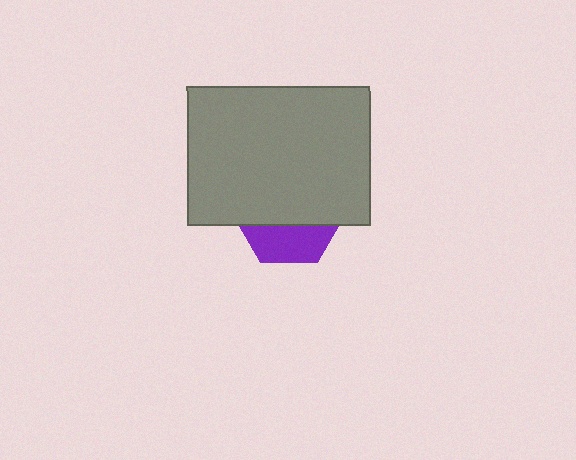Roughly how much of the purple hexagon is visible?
A small part of it is visible (roughly 34%).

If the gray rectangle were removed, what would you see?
You would see the complete purple hexagon.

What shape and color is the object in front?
The object in front is a gray rectangle.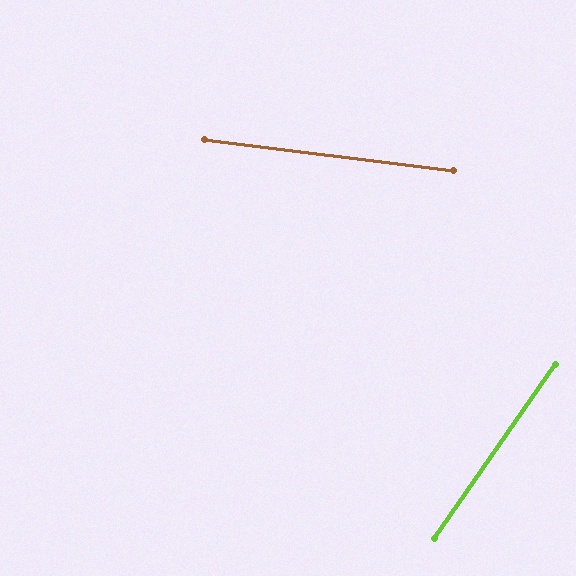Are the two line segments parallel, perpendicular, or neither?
Neither parallel nor perpendicular — they differ by about 62°.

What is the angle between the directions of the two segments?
Approximately 62 degrees.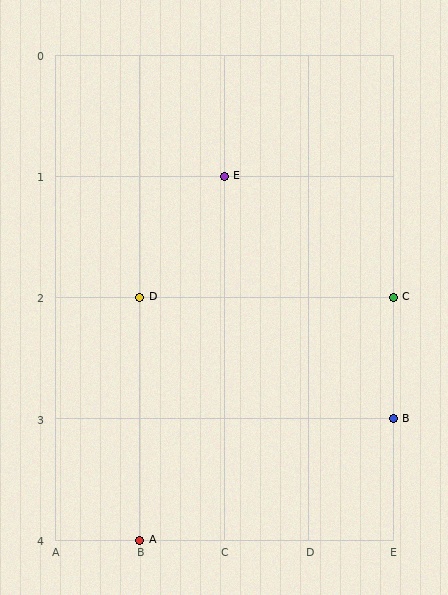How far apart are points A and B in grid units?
Points A and B are 3 columns and 1 row apart (about 3.2 grid units diagonally).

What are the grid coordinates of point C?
Point C is at grid coordinates (E, 2).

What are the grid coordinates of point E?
Point E is at grid coordinates (C, 1).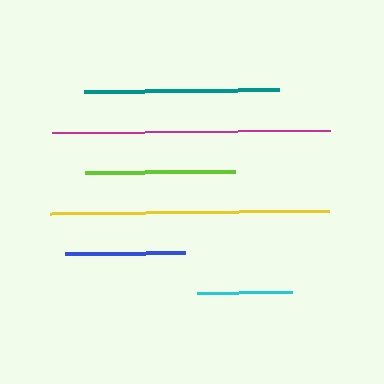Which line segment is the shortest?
The cyan line is the shortest at approximately 95 pixels.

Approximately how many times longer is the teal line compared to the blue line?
The teal line is approximately 1.6 times the length of the blue line.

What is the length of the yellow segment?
The yellow segment is approximately 279 pixels long.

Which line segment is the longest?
The yellow line is the longest at approximately 279 pixels.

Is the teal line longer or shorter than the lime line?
The teal line is longer than the lime line.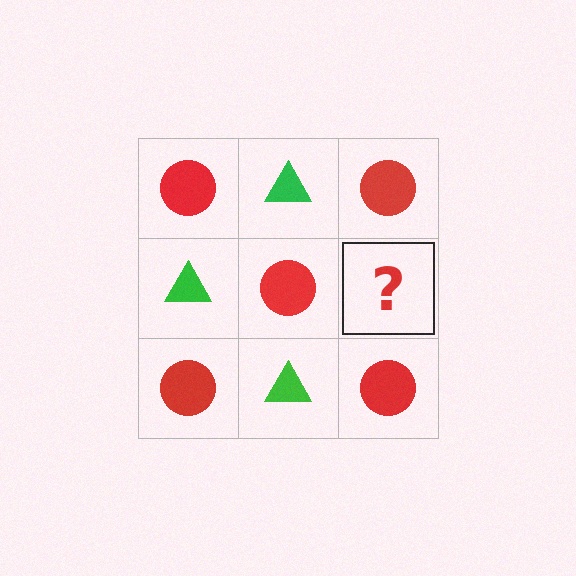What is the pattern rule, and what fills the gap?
The rule is that it alternates red circle and green triangle in a checkerboard pattern. The gap should be filled with a green triangle.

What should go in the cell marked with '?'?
The missing cell should contain a green triangle.